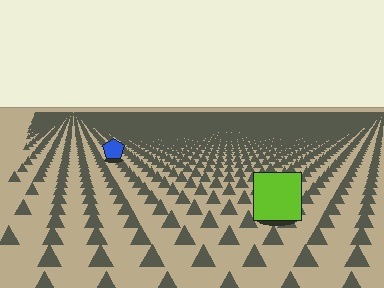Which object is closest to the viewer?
The lime square is closest. The texture marks near it are larger and more spread out.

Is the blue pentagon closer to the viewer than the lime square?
No. The lime square is closer — you can tell from the texture gradient: the ground texture is coarser near it.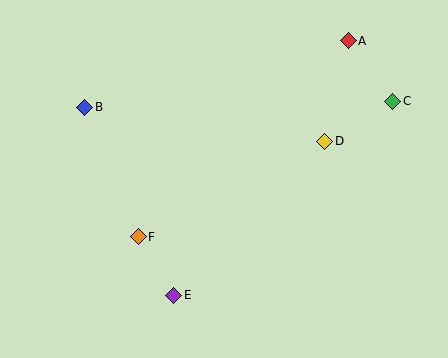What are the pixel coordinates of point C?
Point C is at (393, 102).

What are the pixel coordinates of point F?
Point F is at (138, 237).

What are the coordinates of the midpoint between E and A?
The midpoint between E and A is at (261, 168).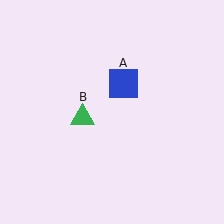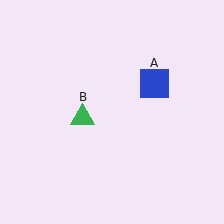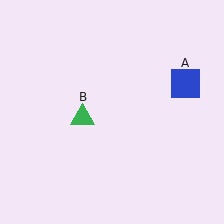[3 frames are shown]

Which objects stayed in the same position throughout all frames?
Green triangle (object B) remained stationary.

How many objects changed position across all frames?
1 object changed position: blue square (object A).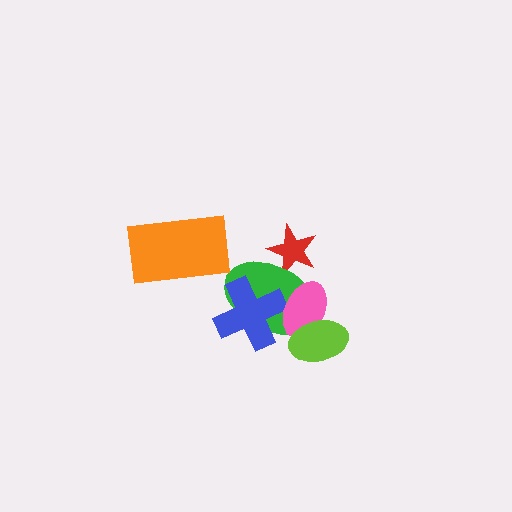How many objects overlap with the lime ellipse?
2 objects overlap with the lime ellipse.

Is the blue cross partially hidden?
Yes, it is partially covered by another shape.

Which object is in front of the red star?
The green ellipse is in front of the red star.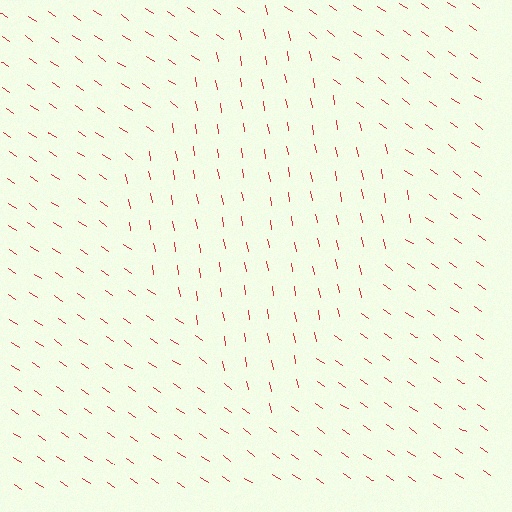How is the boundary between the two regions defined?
The boundary is defined purely by a change in line orientation (approximately 45 degrees difference). All lines are the same color and thickness.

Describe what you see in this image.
The image is filled with small red line segments. A diamond region in the image has lines oriented differently from the surrounding lines, creating a visible texture boundary.